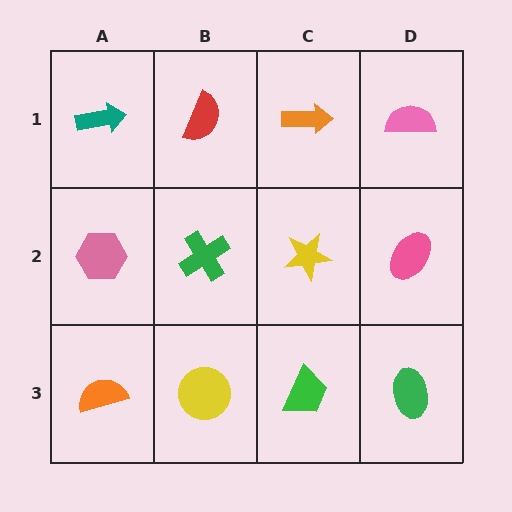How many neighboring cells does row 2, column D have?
3.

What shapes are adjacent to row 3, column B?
A green cross (row 2, column B), an orange semicircle (row 3, column A), a green trapezoid (row 3, column C).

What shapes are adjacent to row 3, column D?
A pink ellipse (row 2, column D), a green trapezoid (row 3, column C).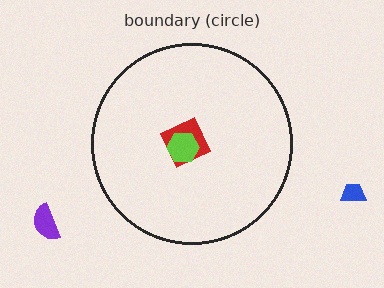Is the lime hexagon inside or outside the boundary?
Inside.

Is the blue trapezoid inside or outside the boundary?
Outside.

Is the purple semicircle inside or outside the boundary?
Outside.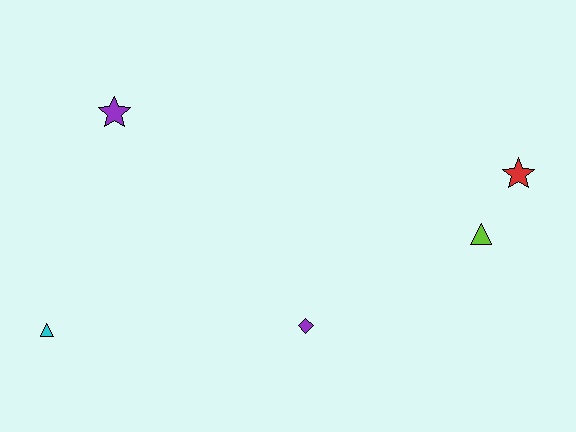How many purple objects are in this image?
There are 2 purple objects.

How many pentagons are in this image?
There are no pentagons.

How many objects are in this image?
There are 5 objects.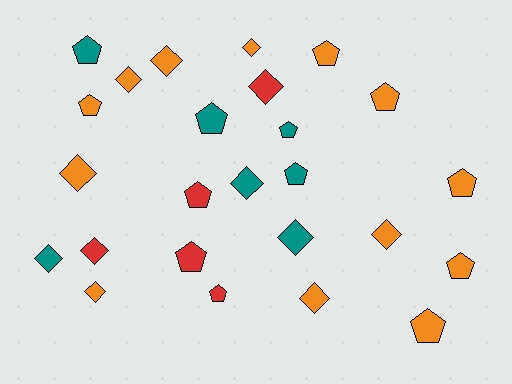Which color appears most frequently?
Orange, with 13 objects.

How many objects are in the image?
There are 25 objects.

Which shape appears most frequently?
Pentagon, with 13 objects.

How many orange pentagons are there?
There are 6 orange pentagons.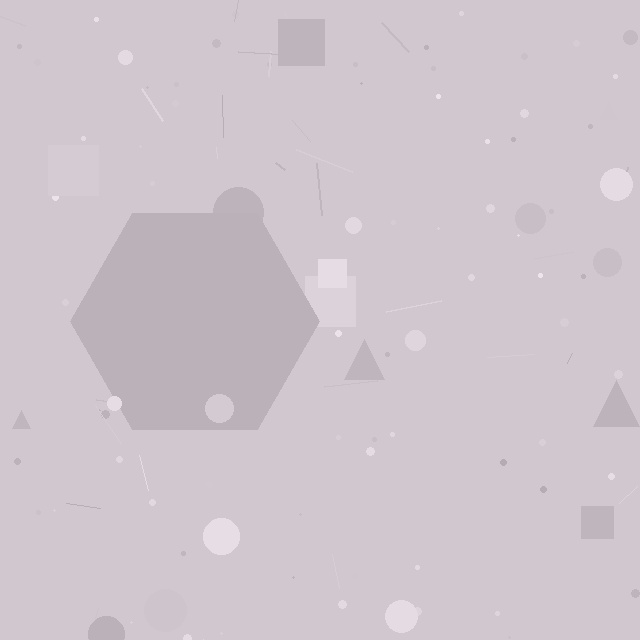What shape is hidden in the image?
A hexagon is hidden in the image.